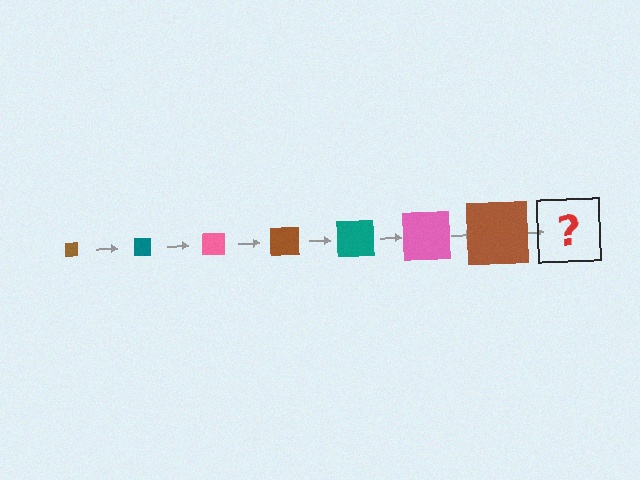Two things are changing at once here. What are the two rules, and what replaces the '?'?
The two rules are that the square grows larger each step and the color cycles through brown, teal, and pink. The '?' should be a teal square, larger than the previous one.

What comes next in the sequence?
The next element should be a teal square, larger than the previous one.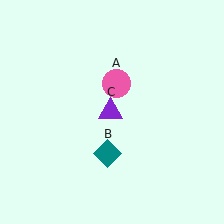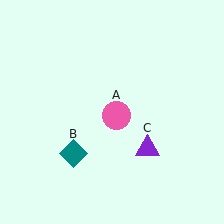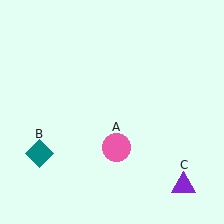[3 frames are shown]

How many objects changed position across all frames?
3 objects changed position: pink circle (object A), teal diamond (object B), purple triangle (object C).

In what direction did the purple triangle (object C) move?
The purple triangle (object C) moved down and to the right.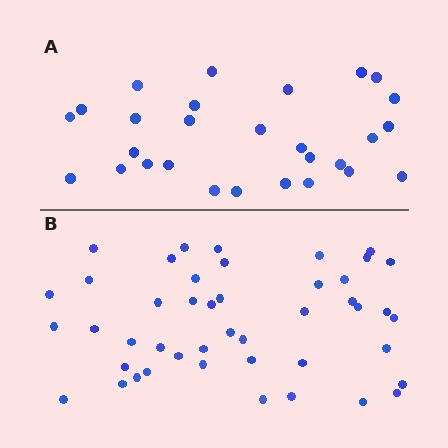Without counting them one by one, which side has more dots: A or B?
Region B (the bottom region) has more dots.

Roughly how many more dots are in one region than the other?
Region B has approximately 15 more dots than region A.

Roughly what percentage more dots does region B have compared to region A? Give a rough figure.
About 60% more.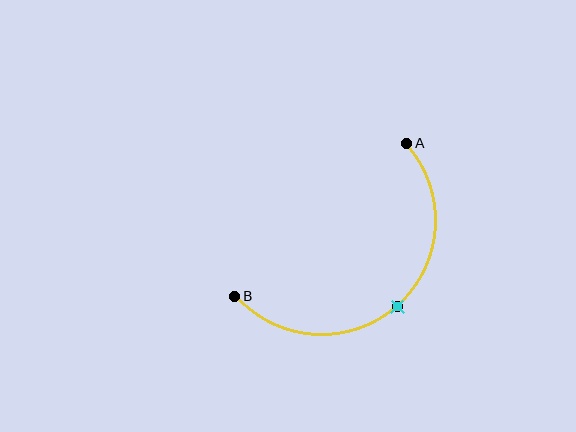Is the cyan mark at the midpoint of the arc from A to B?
Yes. The cyan mark lies on the arc at equal arc-length from both A and B — it is the arc midpoint.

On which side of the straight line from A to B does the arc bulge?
The arc bulges below and to the right of the straight line connecting A and B.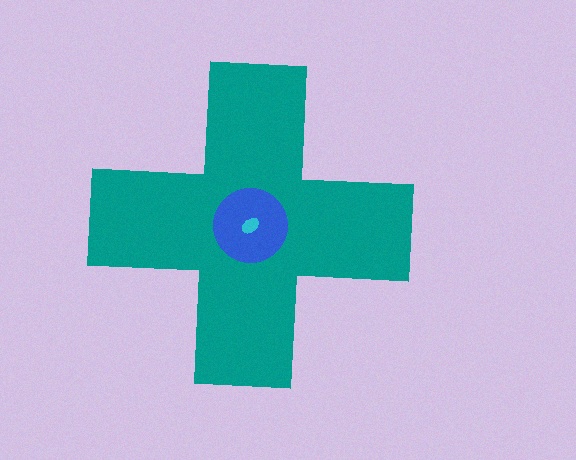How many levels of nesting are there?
3.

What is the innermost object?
The cyan ellipse.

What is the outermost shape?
The teal cross.